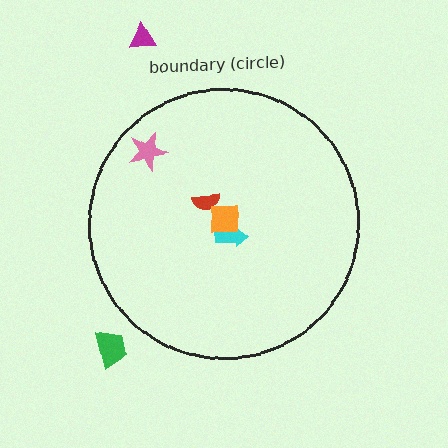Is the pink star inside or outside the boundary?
Inside.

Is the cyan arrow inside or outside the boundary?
Inside.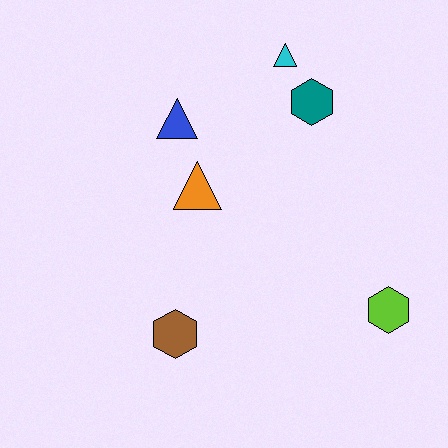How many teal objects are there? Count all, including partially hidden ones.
There is 1 teal object.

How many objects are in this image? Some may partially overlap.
There are 6 objects.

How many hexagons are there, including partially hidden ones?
There are 3 hexagons.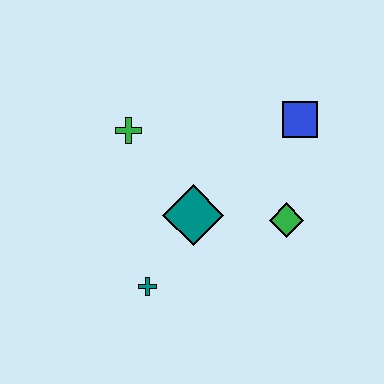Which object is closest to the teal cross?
The teal diamond is closest to the teal cross.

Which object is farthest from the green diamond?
The green cross is farthest from the green diamond.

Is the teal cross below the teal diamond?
Yes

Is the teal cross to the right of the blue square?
No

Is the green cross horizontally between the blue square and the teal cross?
No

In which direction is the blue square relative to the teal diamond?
The blue square is to the right of the teal diamond.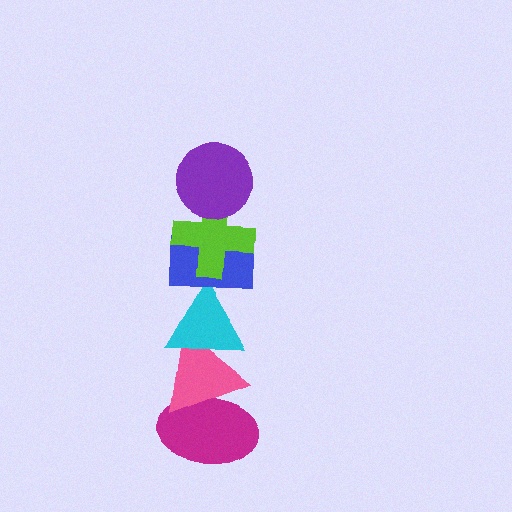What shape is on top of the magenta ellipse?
The pink triangle is on top of the magenta ellipse.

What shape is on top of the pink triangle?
The cyan triangle is on top of the pink triangle.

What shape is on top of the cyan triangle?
The blue rectangle is on top of the cyan triangle.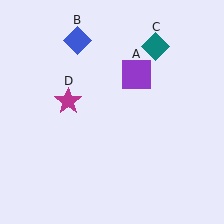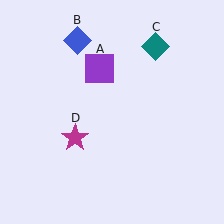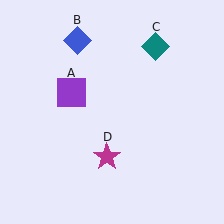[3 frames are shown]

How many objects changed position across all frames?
2 objects changed position: purple square (object A), magenta star (object D).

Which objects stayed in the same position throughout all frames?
Blue diamond (object B) and teal diamond (object C) remained stationary.